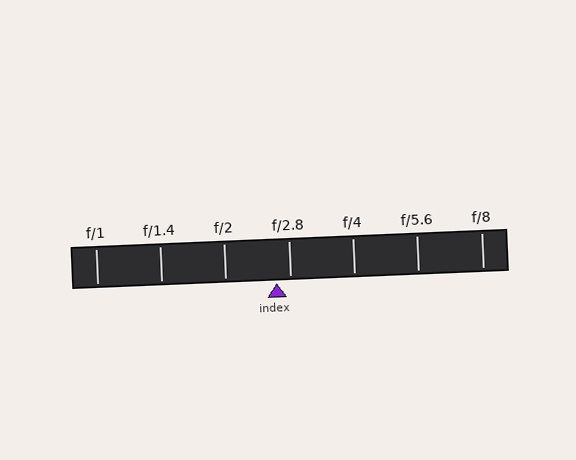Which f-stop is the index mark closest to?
The index mark is closest to f/2.8.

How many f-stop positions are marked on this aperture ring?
There are 7 f-stop positions marked.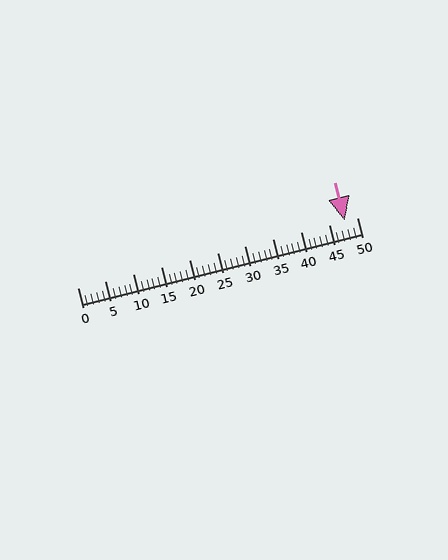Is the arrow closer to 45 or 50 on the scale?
The arrow is closer to 50.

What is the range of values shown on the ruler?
The ruler shows values from 0 to 50.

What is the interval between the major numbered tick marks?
The major tick marks are spaced 5 units apart.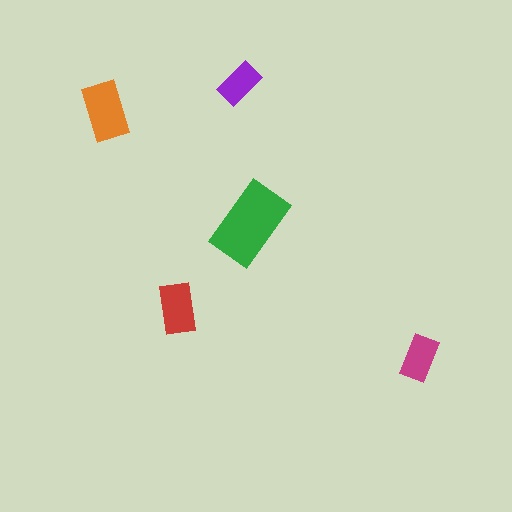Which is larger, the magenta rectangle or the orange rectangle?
The orange one.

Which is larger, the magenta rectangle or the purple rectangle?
The magenta one.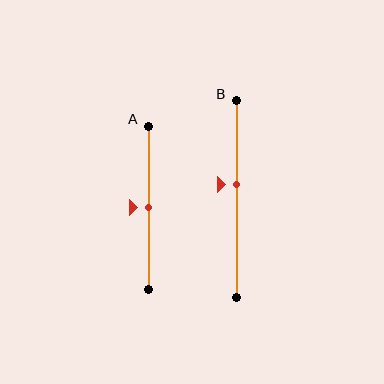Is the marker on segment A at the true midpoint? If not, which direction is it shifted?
Yes, the marker on segment A is at the true midpoint.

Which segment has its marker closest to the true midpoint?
Segment A has its marker closest to the true midpoint.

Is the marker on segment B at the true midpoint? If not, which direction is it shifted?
No, the marker on segment B is shifted upward by about 8% of the segment length.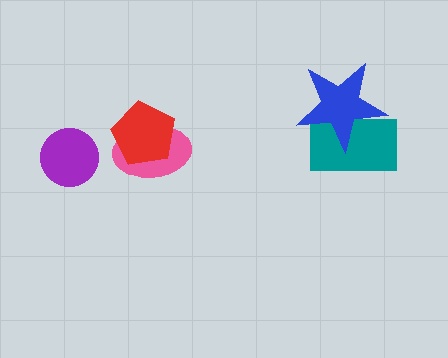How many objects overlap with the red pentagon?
1 object overlaps with the red pentagon.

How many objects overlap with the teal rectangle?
1 object overlaps with the teal rectangle.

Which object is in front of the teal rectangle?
The blue star is in front of the teal rectangle.